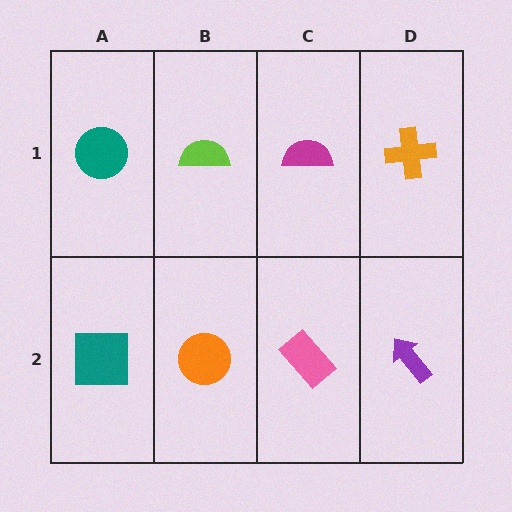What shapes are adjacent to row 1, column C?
A pink rectangle (row 2, column C), a lime semicircle (row 1, column B), an orange cross (row 1, column D).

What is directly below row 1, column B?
An orange circle.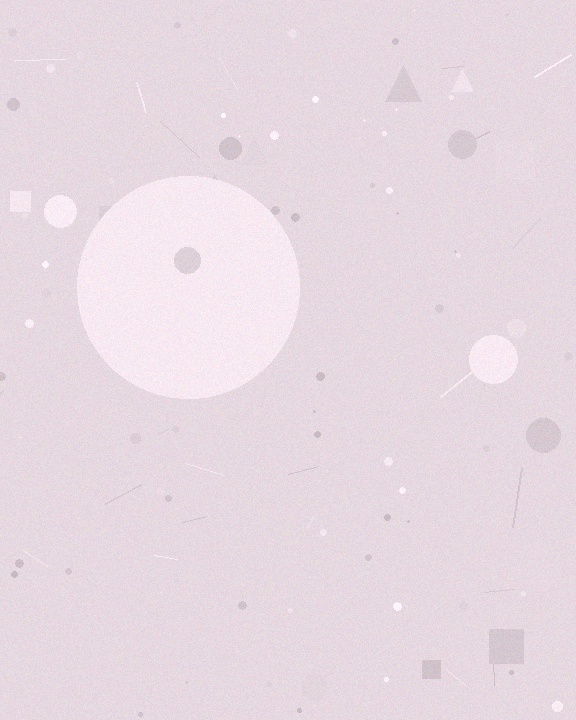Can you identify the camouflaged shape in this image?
The camouflaged shape is a circle.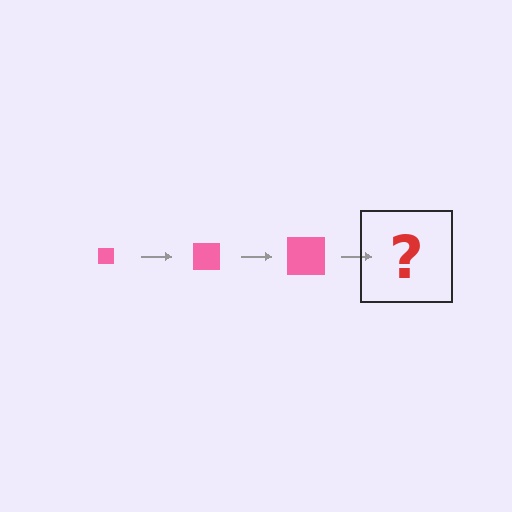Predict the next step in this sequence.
The next step is a pink square, larger than the previous one.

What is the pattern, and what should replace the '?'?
The pattern is that the square gets progressively larger each step. The '?' should be a pink square, larger than the previous one.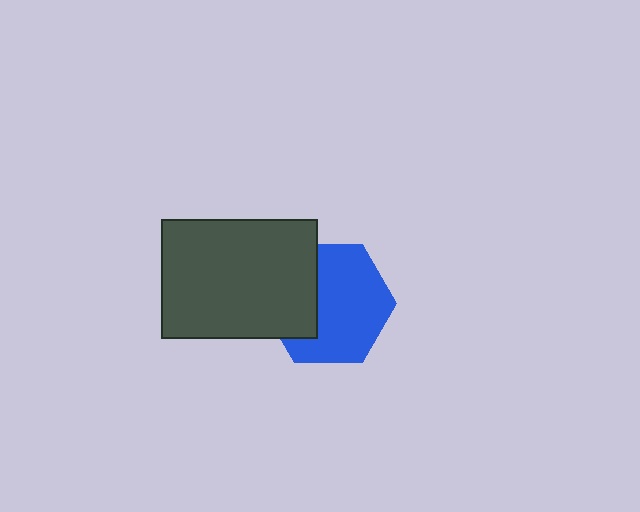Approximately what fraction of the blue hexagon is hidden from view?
Roughly 34% of the blue hexagon is hidden behind the dark gray rectangle.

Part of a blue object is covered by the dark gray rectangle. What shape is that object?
It is a hexagon.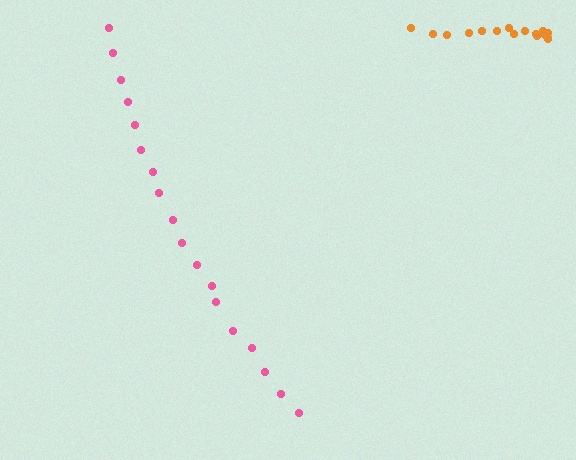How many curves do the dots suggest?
There are 2 distinct paths.